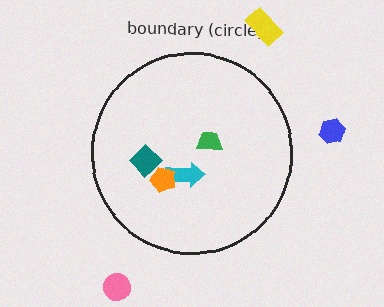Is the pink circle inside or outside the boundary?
Outside.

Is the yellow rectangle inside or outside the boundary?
Outside.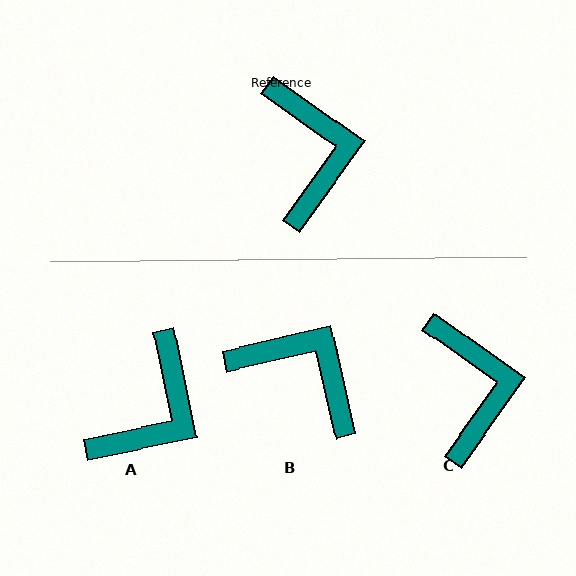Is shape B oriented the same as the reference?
No, it is off by about 48 degrees.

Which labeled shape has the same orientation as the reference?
C.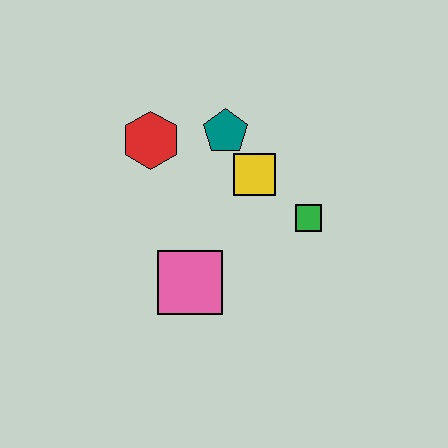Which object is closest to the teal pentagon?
The yellow square is closest to the teal pentagon.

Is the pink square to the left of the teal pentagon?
Yes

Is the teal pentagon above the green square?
Yes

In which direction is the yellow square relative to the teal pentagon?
The yellow square is below the teal pentagon.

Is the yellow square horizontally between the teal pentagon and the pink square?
No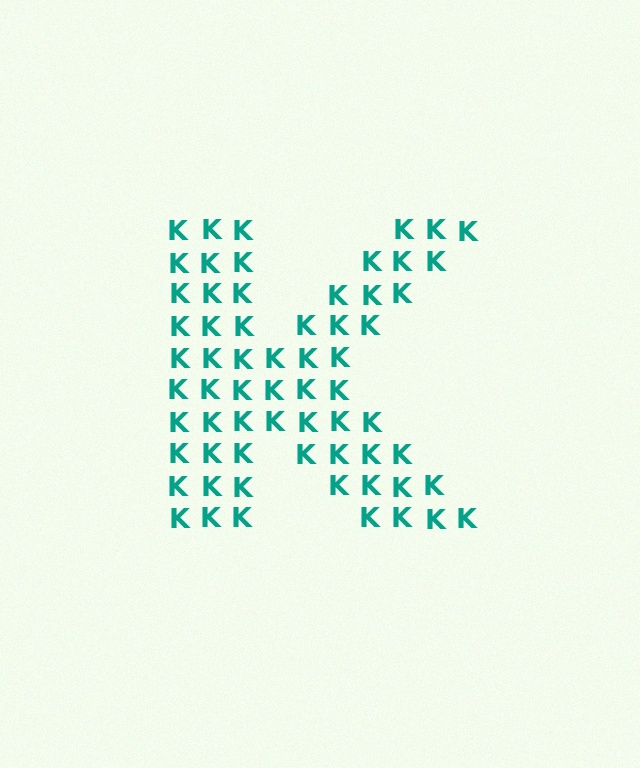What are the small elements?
The small elements are letter K's.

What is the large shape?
The large shape is the letter K.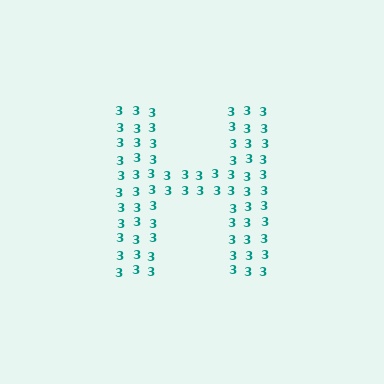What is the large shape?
The large shape is the letter H.